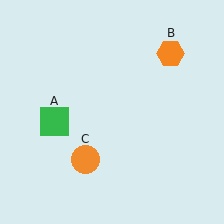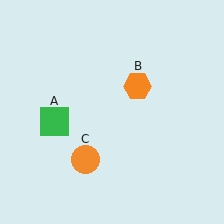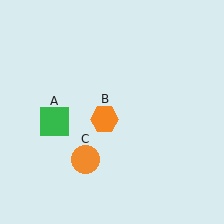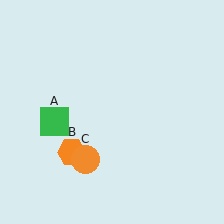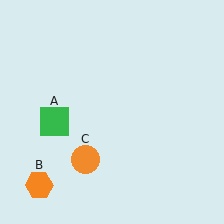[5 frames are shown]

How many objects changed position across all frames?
1 object changed position: orange hexagon (object B).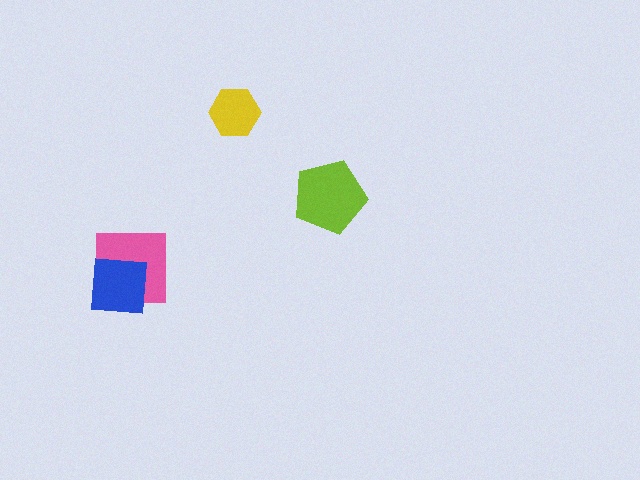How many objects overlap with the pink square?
1 object overlaps with the pink square.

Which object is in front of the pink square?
The blue square is in front of the pink square.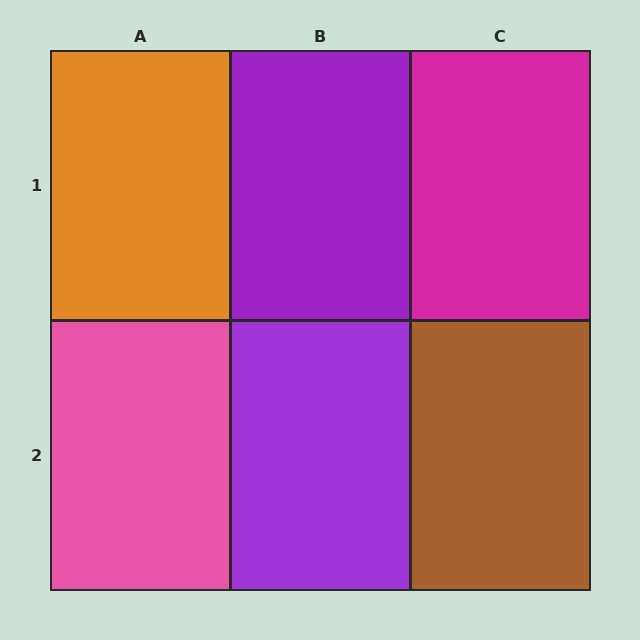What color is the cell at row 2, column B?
Purple.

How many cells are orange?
1 cell is orange.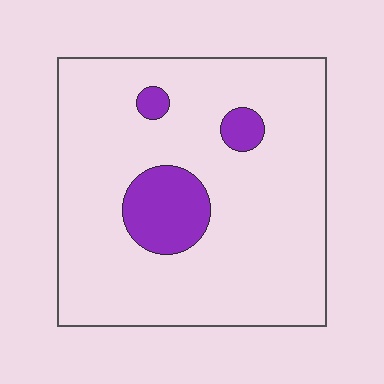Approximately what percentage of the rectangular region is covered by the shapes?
Approximately 10%.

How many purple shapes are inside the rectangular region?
3.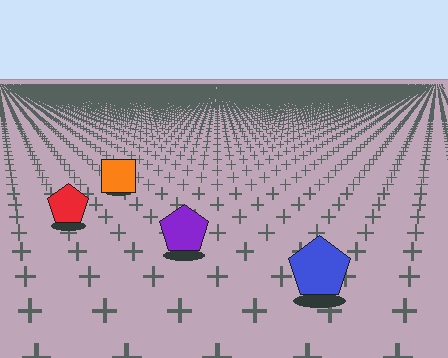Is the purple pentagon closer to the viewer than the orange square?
Yes. The purple pentagon is closer — you can tell from the texture gradient: the ground texture is coarser near it.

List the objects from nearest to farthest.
From nearest to farthest: the blue pentagon, the purple pentagon, the red pentagon, the orange square.